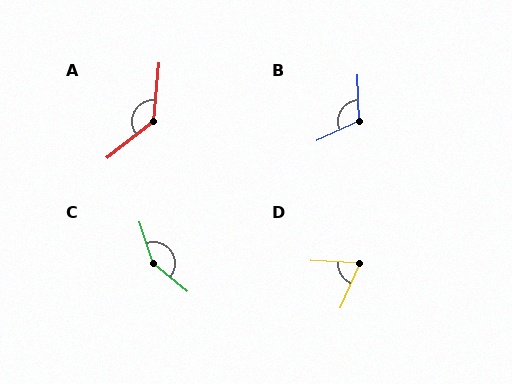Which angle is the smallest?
D, at approximately 69 degrees.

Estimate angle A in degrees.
Approximately 134 degrees.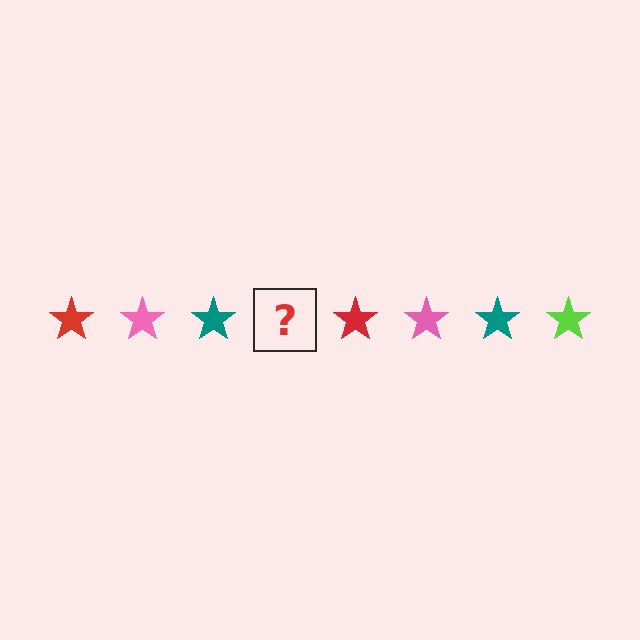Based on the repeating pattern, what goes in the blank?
The blank should be a lime star.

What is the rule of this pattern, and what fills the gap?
The rule is that the pattern cycles through red, pink, teal, lime stars. The gap should be filled with a lime star.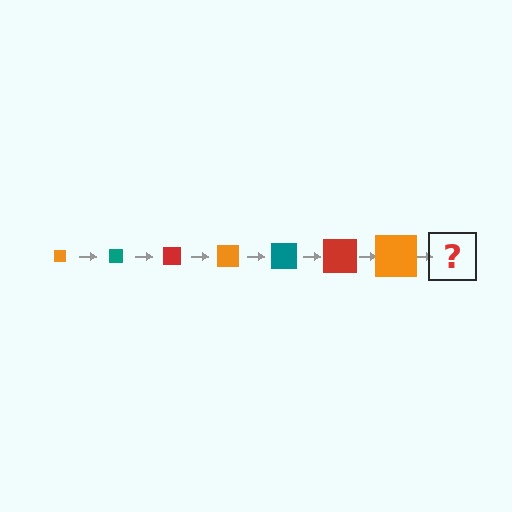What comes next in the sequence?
The next element should be a teal square, larger than the previous one.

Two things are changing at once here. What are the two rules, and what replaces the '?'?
The two rules are that the square grows larger each step and the color cycles through orange, teal, and red. The '?' should be a teal square, larger than the previous one.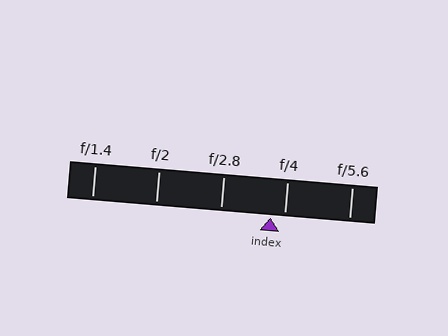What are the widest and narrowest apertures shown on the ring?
The widest aperture shown is f/1.4 and the narrowest is f/5.6.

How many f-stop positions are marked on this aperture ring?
There are 5 f-stop positions marked.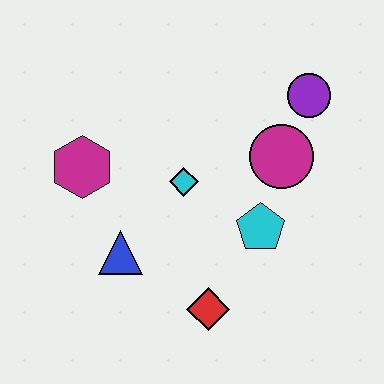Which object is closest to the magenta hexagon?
The blue triangle is closest to the magenta hexagon.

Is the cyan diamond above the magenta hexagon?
No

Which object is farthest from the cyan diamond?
The purple circle is farthest from the cyan diamond.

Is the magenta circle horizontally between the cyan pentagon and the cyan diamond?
No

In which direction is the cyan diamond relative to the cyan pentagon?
The cyan diamond is to the left of the cyan pentagon.